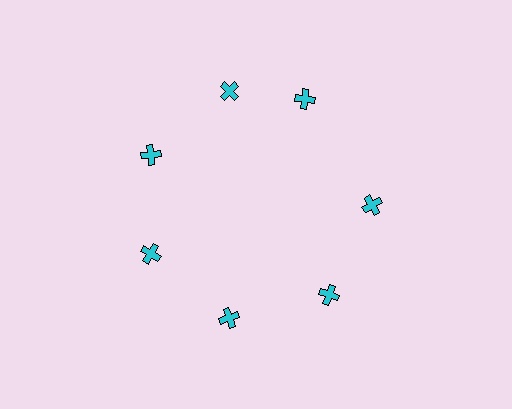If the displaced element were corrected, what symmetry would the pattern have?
It would have 7-fold rotational symmetry — the pattern would map onto itself every 51 degrees.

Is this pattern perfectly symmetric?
No. The 7 cyan crosses are arranged in a ring, but one element near the 1 o'clock position is rotated out of alignment along the ring, breaking the 7-fold rotational symmetry.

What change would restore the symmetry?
The symmetry would be restored by rotating it back into even spacing with its neighbors so that all 7 crosses sit at equal angles and equal distance from the center.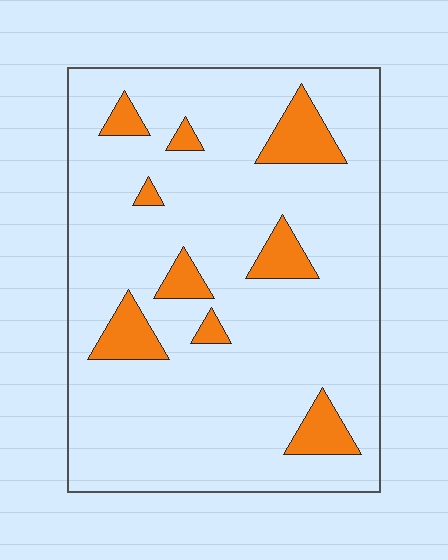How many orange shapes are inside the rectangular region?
9.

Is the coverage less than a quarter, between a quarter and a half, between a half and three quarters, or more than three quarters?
Less than a quarter.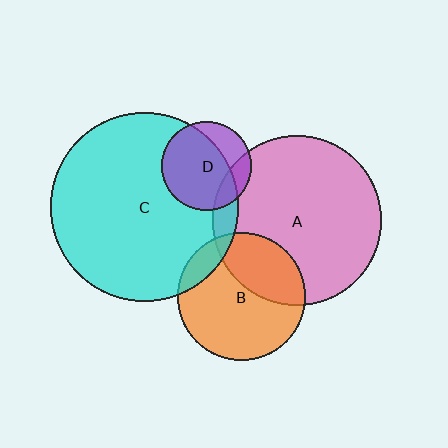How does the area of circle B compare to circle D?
Approximately 2.1 times.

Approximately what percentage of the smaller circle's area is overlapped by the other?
Approximately 5%.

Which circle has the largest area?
Circle C (cyan).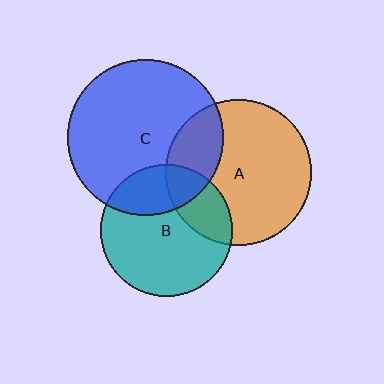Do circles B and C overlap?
Yes.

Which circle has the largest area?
Circle C (blue).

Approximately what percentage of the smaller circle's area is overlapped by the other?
Approximately 25%.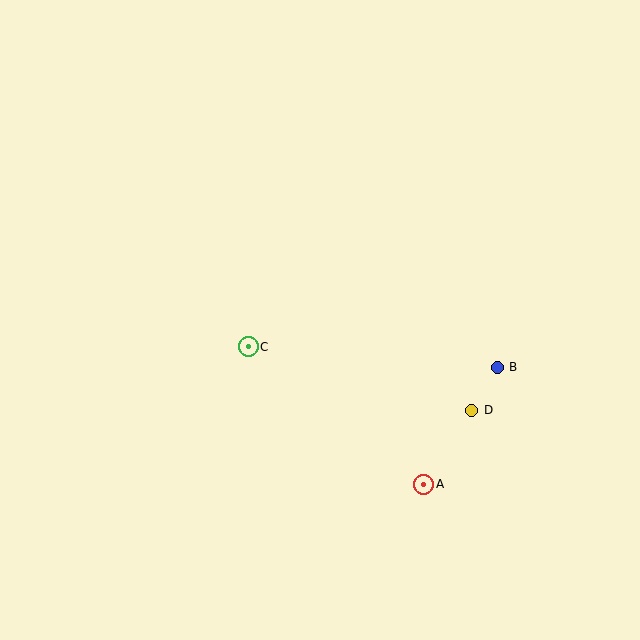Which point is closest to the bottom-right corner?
Point A is closest to the bottom-right corner.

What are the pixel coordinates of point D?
Point D is at (472, 410).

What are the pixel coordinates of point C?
Point C is at (248, 347).